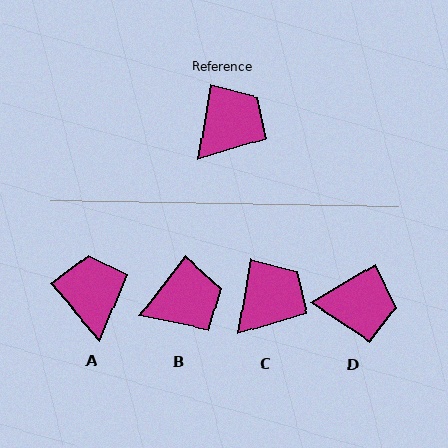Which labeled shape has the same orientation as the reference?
C.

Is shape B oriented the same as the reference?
No, it is off by about 29 degrees.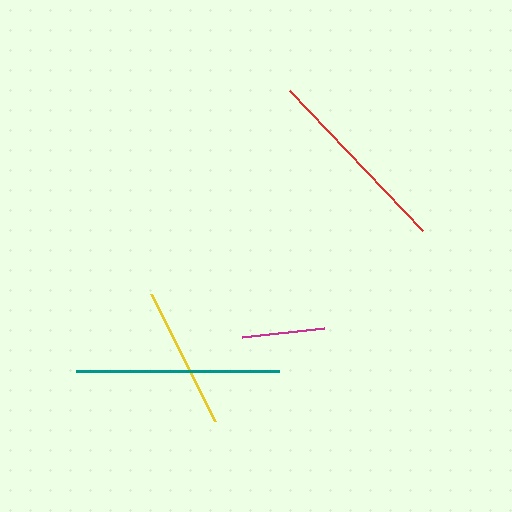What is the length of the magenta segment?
The magenta segment is approximately 82 pixels long.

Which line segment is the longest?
The teal line is the longest at approximately 203 pixels.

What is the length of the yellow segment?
The yellow segment is approximately 142 pixels long.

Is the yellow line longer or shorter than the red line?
The red line is longer than the yellow line.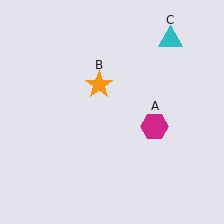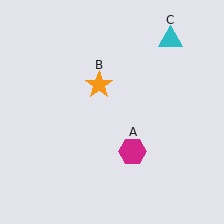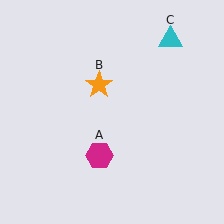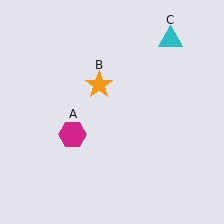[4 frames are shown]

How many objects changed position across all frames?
1 object changed position: magenta hexagon (object A).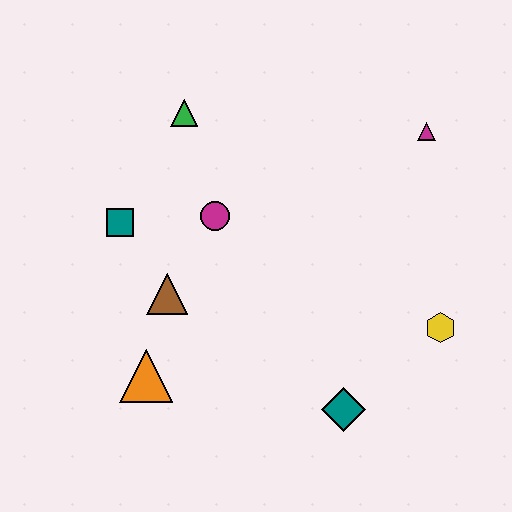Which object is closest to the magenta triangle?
The yellow hexagon is closest to the magenta triangle.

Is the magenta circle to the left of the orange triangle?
No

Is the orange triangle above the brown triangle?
No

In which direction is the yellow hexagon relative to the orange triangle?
The yellow hexagon is to the right of the orange triangle.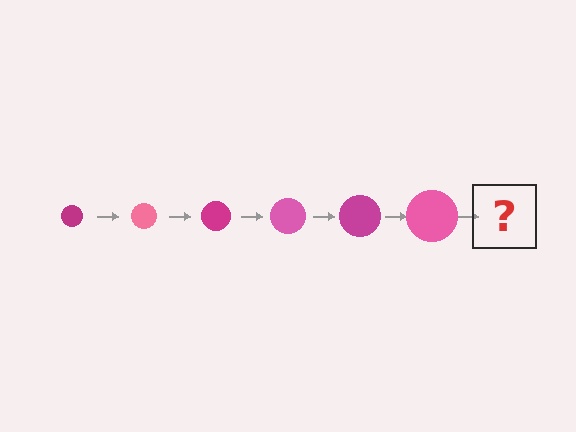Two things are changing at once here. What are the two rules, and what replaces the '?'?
The two rules are that the circle grows larger each step and the color cycles through magenta and pink. The '?' should be a magenta circle, larger than the previous one.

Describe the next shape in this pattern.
It should be a magenta circle, larger than the previous one.